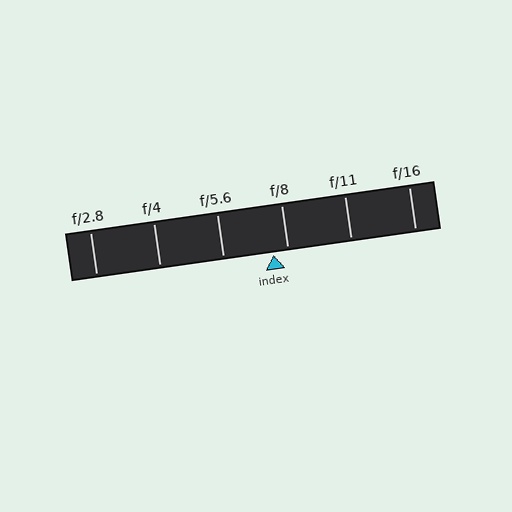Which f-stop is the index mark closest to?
The index mark is closest to f/8.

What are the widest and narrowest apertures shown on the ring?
The widest aperture shown is f/2.8 and the narrowest is f/16.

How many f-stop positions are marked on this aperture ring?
There are 6 f-stop positions marked.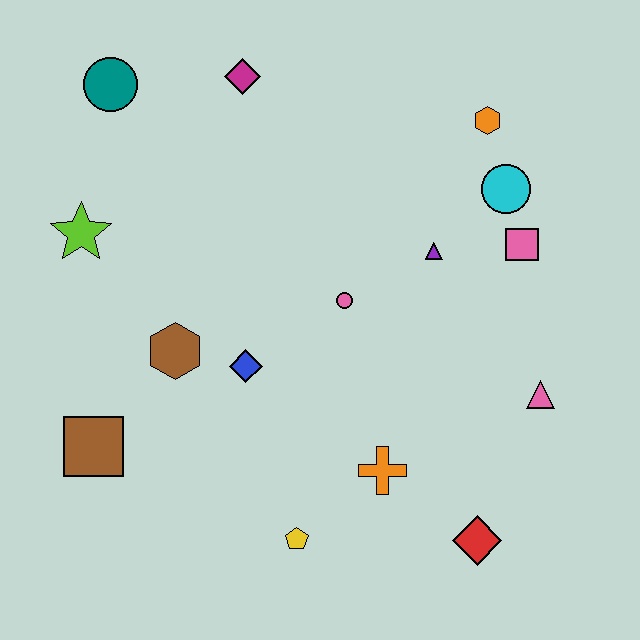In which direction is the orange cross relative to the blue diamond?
The orange cross is to the right of the blue diamond.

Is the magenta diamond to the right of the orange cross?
No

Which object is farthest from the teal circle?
The red diamond is farthest from the teal circle.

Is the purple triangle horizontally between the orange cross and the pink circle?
No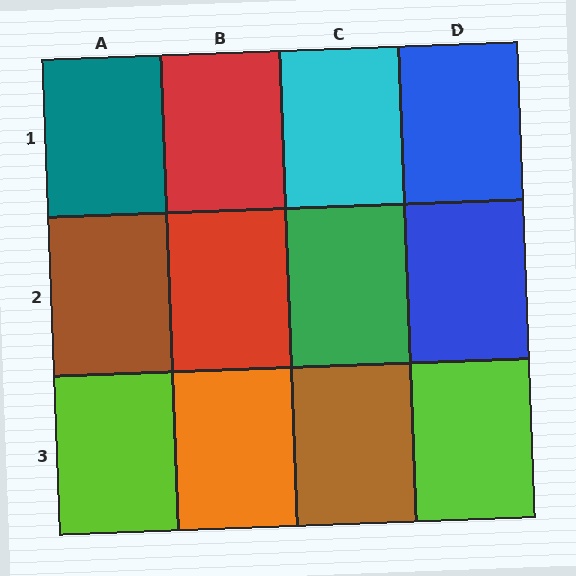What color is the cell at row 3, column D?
Lime.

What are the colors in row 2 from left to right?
Brown, red, green, blue.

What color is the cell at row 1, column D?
Blue.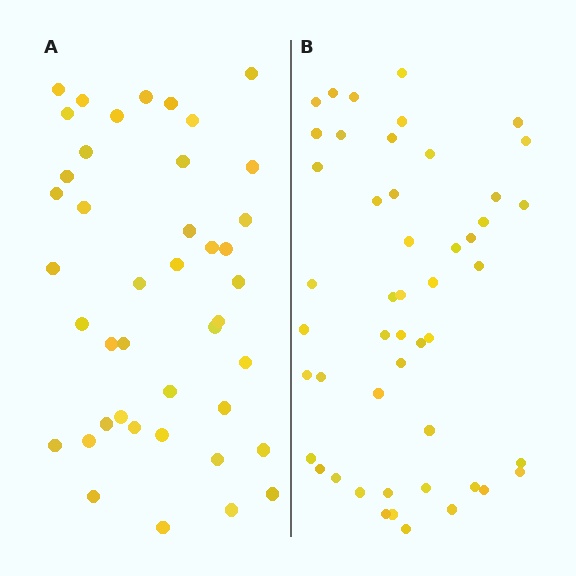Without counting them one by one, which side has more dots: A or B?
Region B (the right region) has more dots.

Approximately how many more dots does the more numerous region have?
Region B has roughly 8 or so more dots than region A.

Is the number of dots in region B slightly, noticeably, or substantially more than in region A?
Region B has only slightly more — the two regions are fairly close. The ratio is roughly 1.2 to 1.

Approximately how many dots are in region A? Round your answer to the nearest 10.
About 40 dots. (The exact count is 42, which rounds to 40.)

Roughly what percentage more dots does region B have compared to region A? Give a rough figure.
About 15% more.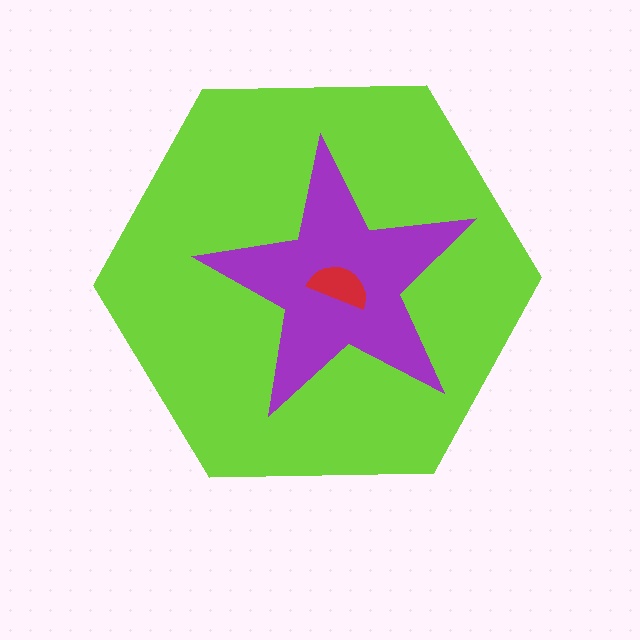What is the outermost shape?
The lime hexagon.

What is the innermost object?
The red semicircle.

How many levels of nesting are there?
3.